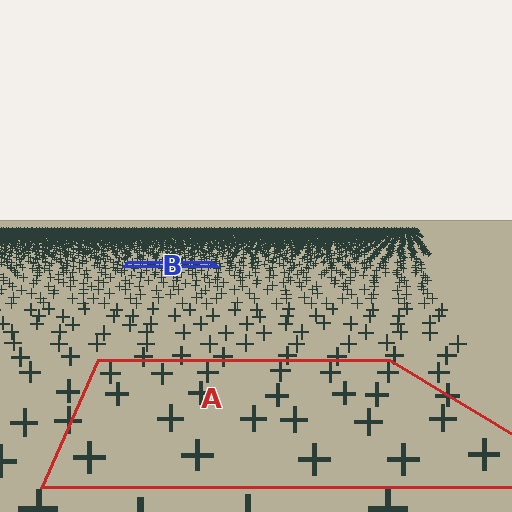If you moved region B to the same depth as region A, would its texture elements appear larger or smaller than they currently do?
They would appear larger. At a closer depth, the same texture elements are projected at a bigger on-screen size.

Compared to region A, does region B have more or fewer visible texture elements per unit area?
Region B has more texture elements per unit area — they are packed more densely because it is farther away.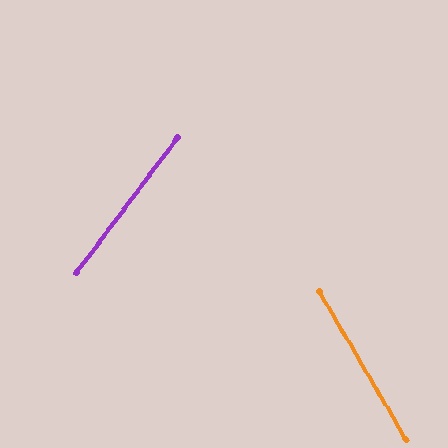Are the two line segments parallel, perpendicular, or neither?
Neither parallel nor perpendicular — they differ by about 67°.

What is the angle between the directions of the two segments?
Approximately 67 degrees.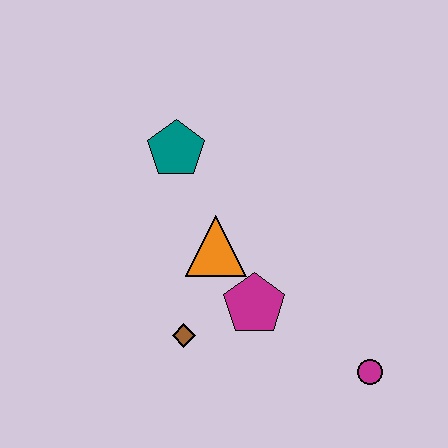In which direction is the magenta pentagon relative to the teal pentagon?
The magenta pentagon is below the teal pentagon.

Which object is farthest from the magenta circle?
The teal pentagon is farthest from the magenta circle.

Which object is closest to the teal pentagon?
The orange triangle is closest to the teal pentagon.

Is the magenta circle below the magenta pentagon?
Yes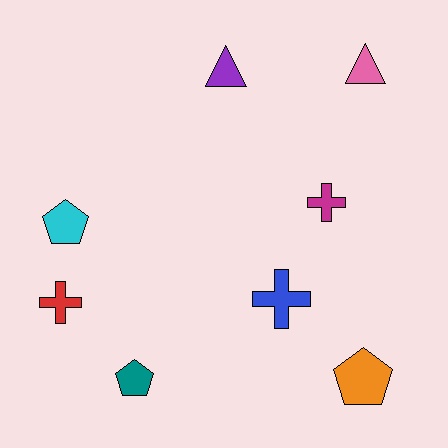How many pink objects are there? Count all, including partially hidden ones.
There is 1 pink object.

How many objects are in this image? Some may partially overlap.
There are 8 objects.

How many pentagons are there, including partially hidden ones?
There are 3 pentagons.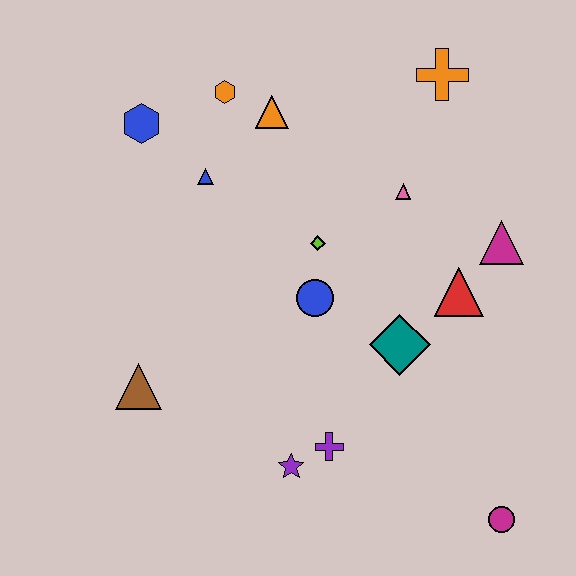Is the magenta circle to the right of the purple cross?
Yes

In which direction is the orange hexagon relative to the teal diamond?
The orange hexagon is above the teal diamond.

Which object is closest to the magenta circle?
The purple cross is closest to the magenta circle.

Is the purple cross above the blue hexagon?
No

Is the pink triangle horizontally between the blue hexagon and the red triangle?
Yes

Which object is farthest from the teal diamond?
The blue hexagon is farthest from the teal diamond.